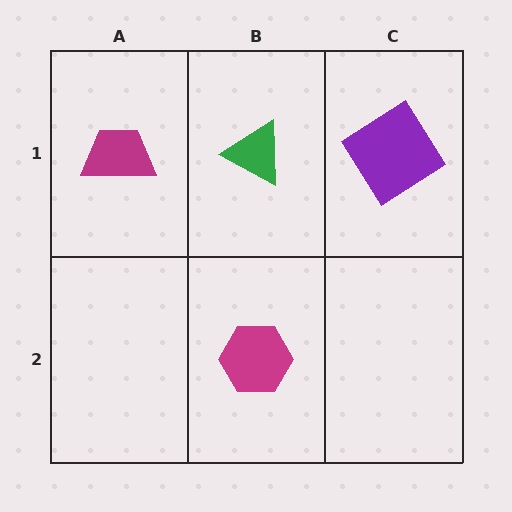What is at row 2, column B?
A magenta hexagon.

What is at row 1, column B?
A green triangle.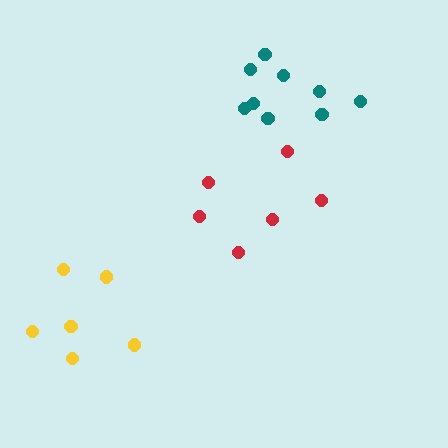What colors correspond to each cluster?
The clusters are colored: red, yellow, teal.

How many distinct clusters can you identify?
There are 3 distinct clusters.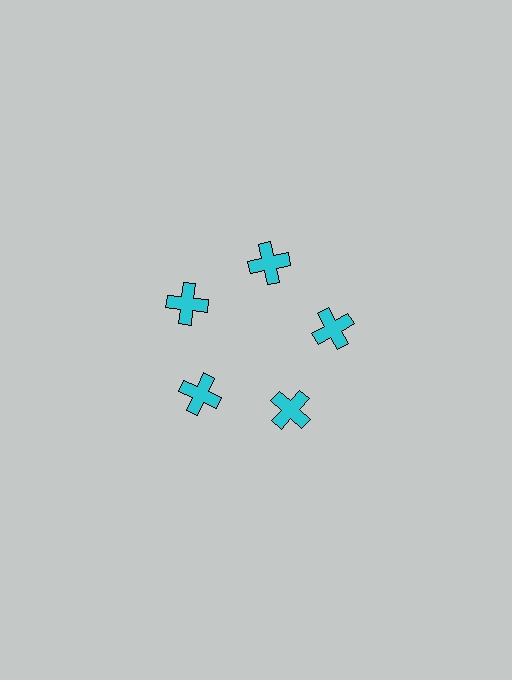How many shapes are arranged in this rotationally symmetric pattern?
There are 5 shapes, arranged in 5 groups of 1.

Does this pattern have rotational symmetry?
Yes, this pattern has 5-fold rotational symmetry. It looks the same after rotating 72 degrees around the center.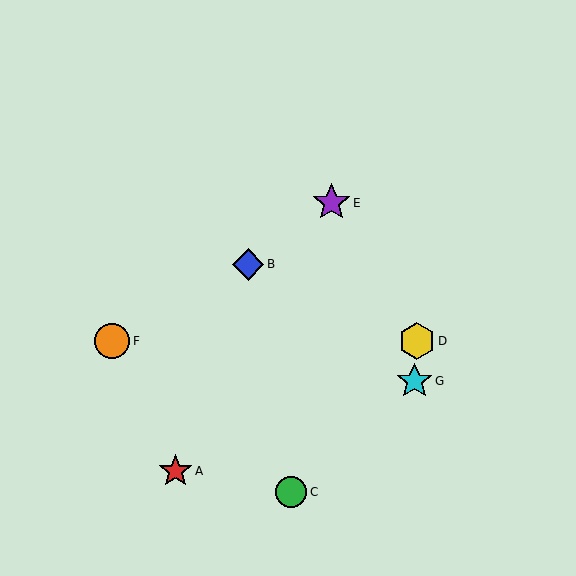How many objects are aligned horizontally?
2 objects (D, F) are aligned horizontally.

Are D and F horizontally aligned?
Yes, both are at y≈341.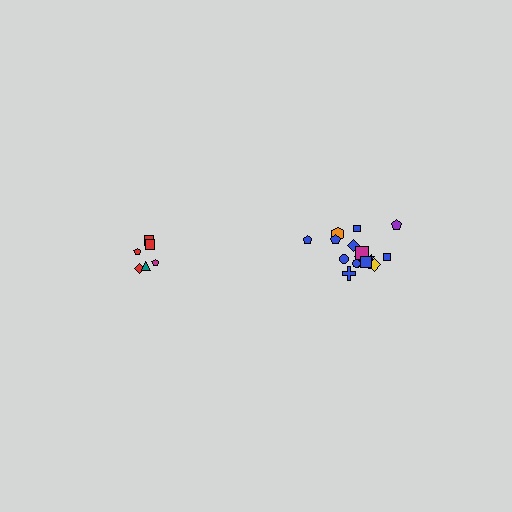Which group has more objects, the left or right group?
The right group.